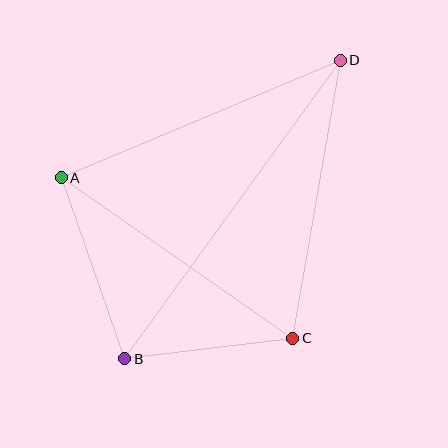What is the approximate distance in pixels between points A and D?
The distance between A and D is approximately 303 pixels.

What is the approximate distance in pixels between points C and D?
The distance between C and D is approximately 282 pixels.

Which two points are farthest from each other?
Points B and D are farthest from each other.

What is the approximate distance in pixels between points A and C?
The distance between A and C is approximately 282 pixels.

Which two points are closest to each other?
Points B and C are closest to each other.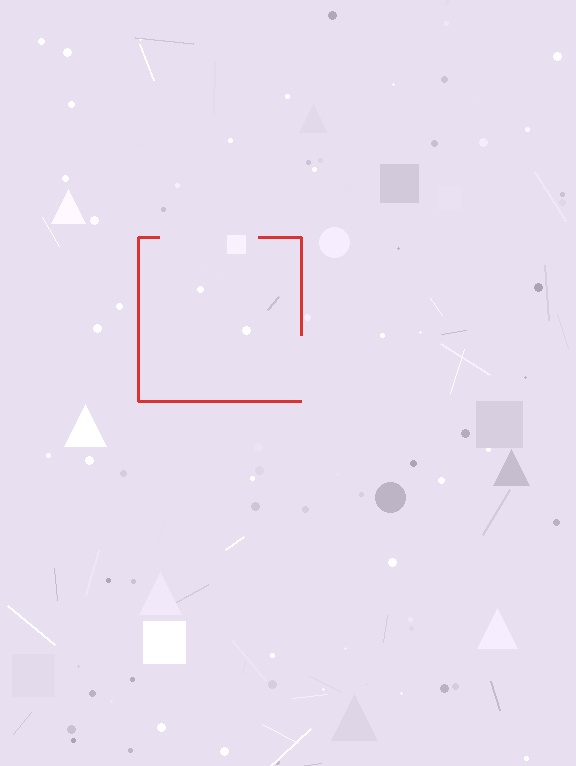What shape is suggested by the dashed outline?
The dashed outline suggests a square.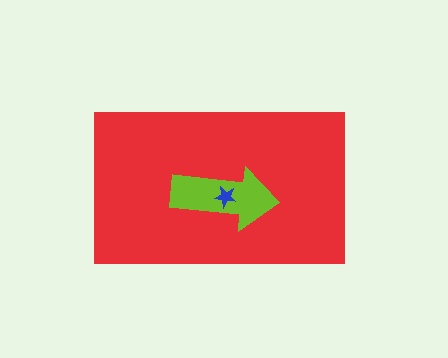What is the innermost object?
The blue star.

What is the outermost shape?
The red rectangle.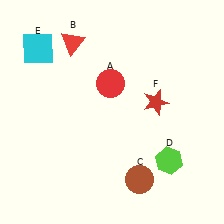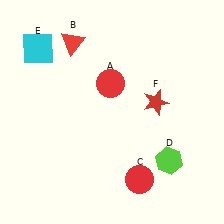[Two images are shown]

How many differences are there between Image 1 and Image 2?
There is 1 difference between the two images.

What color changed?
The circle (C) changed from brown in Image 1 to red in Image 2.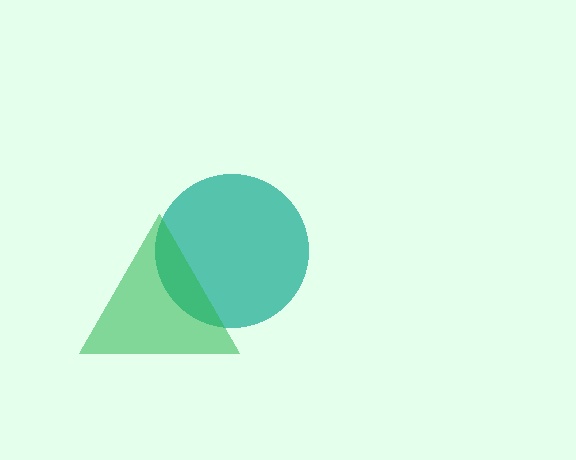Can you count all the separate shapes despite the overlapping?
Yes, there are 2 separate shapes.